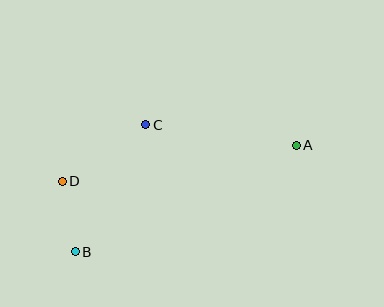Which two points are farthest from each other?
Points A and B are farthest from each other.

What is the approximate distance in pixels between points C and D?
The distance between C and D is approximately 101 pixels.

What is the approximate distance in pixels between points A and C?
The distance between A and C is approximately 152 pixels.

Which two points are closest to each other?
Points B and D are closest to each other.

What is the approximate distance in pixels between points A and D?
The distance between A and D is approximately 237 pixels.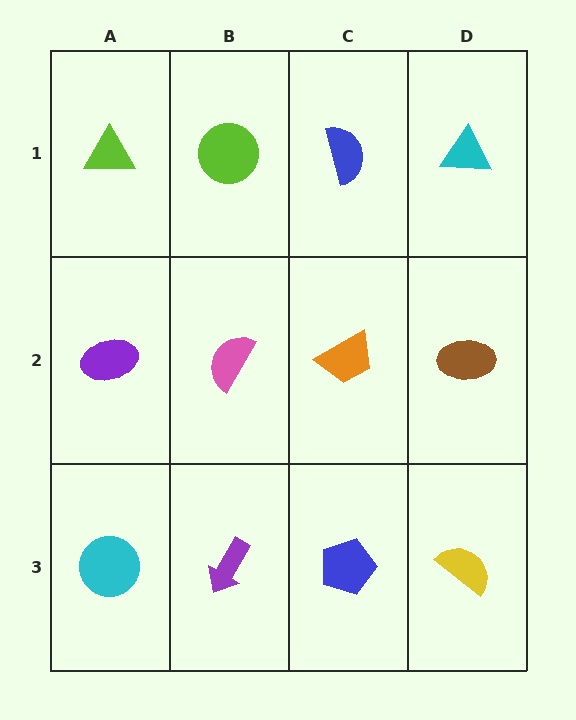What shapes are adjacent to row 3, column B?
A pink semicircle (row 2, column B), a cyan circle (row 3, column A), a blue pentagon (row 3, column C).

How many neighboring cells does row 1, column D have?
2.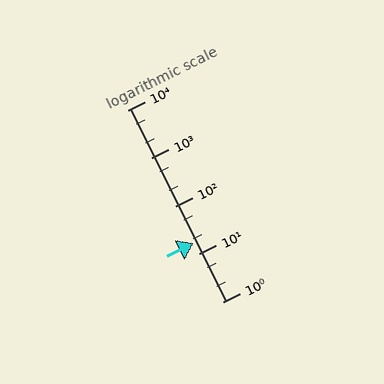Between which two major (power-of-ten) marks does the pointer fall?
The pointer is between 10 and 100.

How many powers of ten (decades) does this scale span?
The scale spans 4 decades, from 1 to 10000.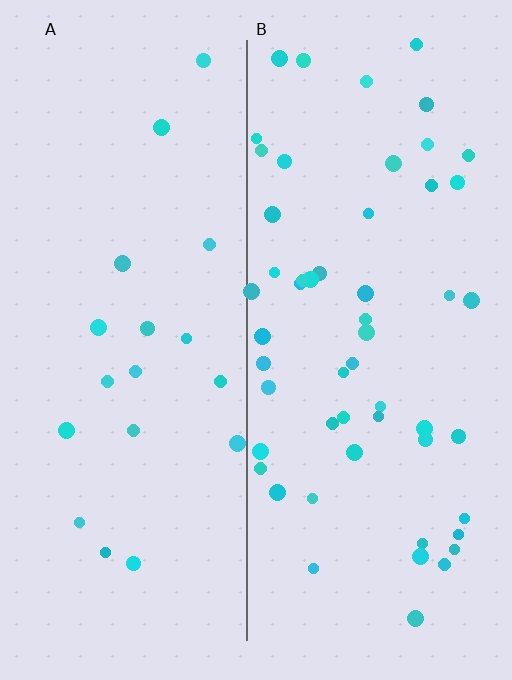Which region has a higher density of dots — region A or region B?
B (the right).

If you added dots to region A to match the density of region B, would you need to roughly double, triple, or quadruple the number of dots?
Approximately triple.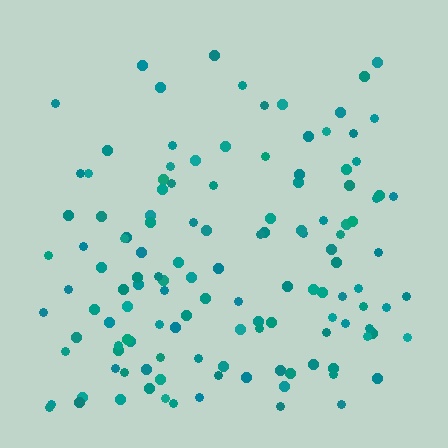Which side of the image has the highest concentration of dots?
The bottom.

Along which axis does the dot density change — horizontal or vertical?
Vertical.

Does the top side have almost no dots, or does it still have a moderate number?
Still a moderate number, just noticeably fewer than the bottom.